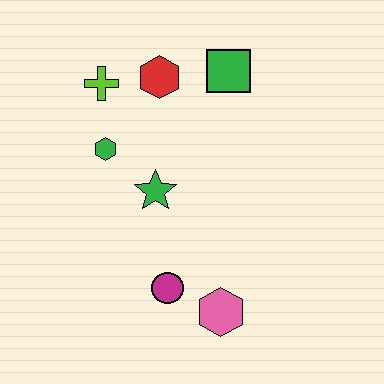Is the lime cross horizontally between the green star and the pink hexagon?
No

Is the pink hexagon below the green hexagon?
Yes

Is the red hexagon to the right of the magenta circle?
No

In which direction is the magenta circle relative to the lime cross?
The magenta circle is below the lime cross.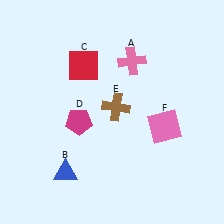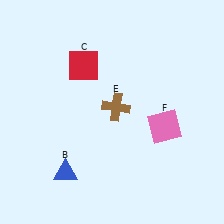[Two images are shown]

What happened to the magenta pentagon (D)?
The magenta pentagon (D) was removed in Image 2. It was in the bottom-left area of Image 1.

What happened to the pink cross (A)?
The pink cross (A) was removed in Image 2. It was in the top-right area of Image 1.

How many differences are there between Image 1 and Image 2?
There are 2 differences between the two images.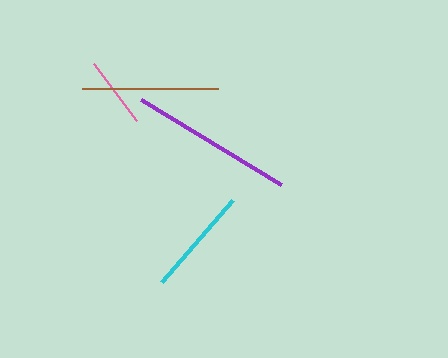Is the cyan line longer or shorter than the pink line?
The cyan line is longer than the pink line.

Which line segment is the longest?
The purple line is the longest at approximately 163 pixels.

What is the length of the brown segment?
The brown segment is approximately 137 pixels long.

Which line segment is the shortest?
The pink line is the shortest at approximately 71 pixels.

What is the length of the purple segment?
The purple segment is approximately 163 pixels long.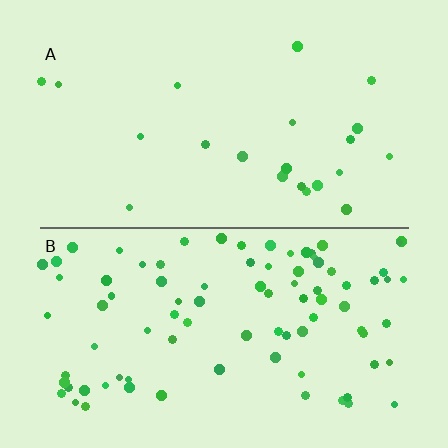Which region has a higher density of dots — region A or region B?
B (the bottom).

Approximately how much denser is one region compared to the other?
Approximately 4.1× — region B over region A.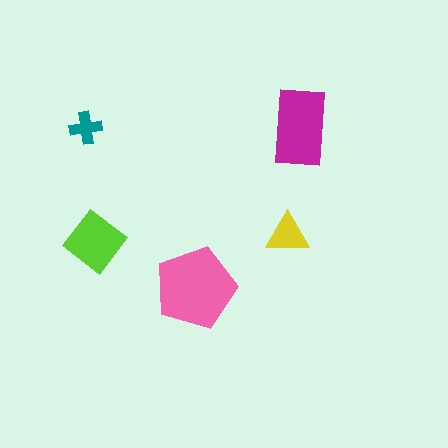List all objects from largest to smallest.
The pink pentagon, the magenta rectangle, the lime diamond, the yellow triangle, the teal cross.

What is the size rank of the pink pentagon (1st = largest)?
1st.